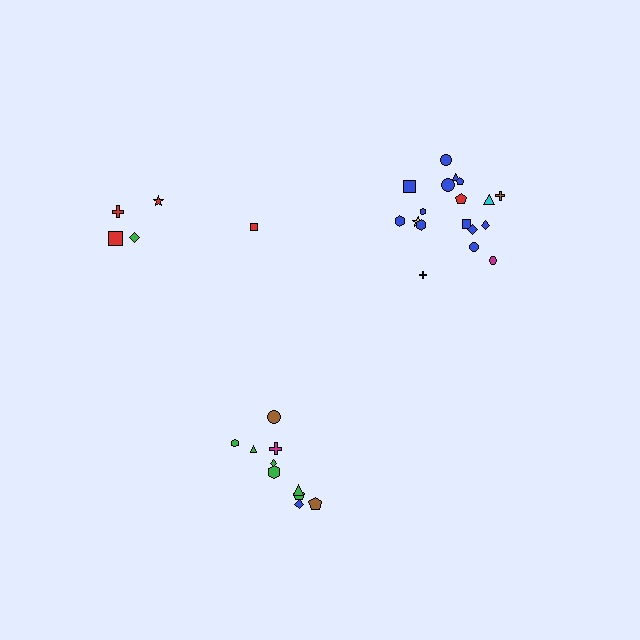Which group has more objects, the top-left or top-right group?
The top-right group.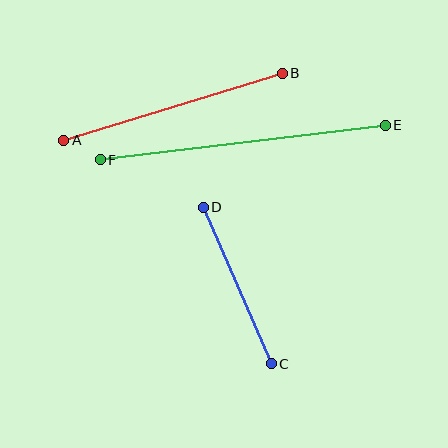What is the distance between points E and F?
The distance is approximately 287 pixels.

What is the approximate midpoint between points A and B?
The midpoint is at approximately (173, 107) pixels.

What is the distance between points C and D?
The distance is approximately 171 pixels.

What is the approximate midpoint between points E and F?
The midpoint is at approximately (243, 142) pixels.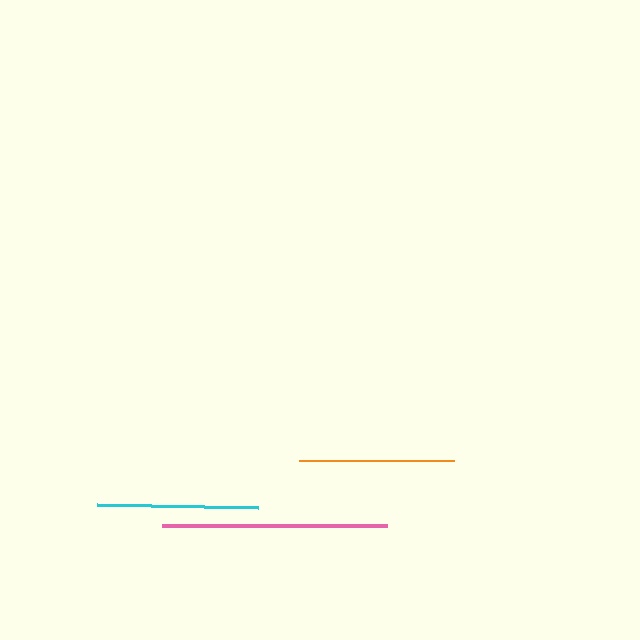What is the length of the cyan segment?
The cyan segment is approximately 161 pixels long.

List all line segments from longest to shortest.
From longest to shortest: pink, cyan, orange.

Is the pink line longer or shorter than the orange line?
The pink line is longer than the orange line.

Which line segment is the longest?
The pink line is the longest at approximately 225 pixels.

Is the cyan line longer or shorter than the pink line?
The pink line is longer than the cyan line.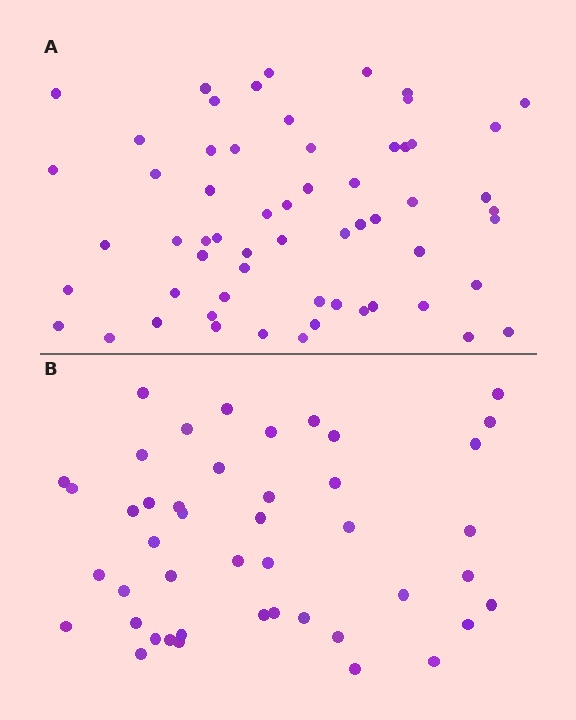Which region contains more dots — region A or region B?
Region A (the top region) has more dots.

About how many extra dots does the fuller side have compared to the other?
Region A has approximately 15 more dots than region B.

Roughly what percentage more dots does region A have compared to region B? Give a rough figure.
About 35% more.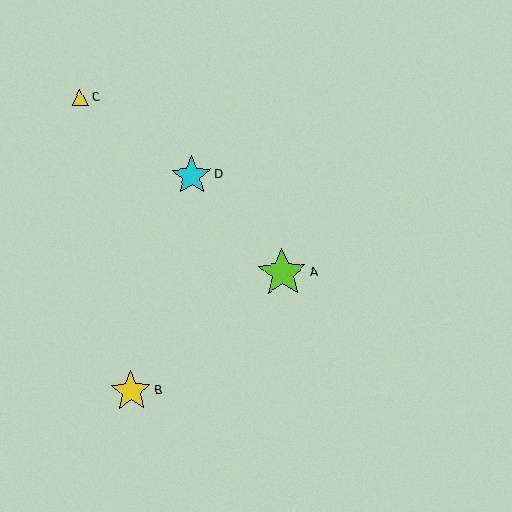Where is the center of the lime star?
The center of the lime star is at (282, 273).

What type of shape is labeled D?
Shape D is a cyan star.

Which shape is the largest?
The lime star (labeled A) is the largest.